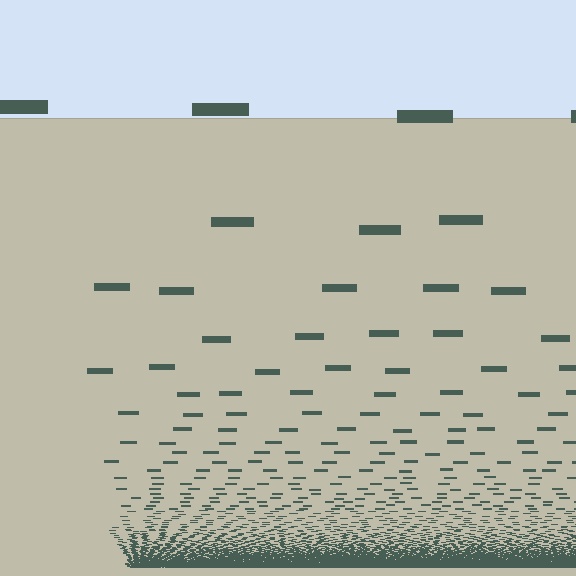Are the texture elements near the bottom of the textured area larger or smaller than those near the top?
Smaller. The gradient is inverted — elements near the bottom are smaller and denser.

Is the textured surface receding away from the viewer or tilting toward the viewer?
The surface appears to tilt toward the viewer. Texture elements get larger and sparser toward the top.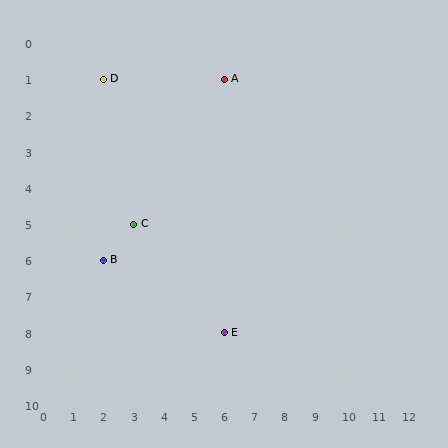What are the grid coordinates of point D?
Point D is at grid coordinates (2, 1).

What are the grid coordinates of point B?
Point B is at grid coordinates (2, 6).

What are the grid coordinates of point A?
Point A is at grid coordinates (6, 1).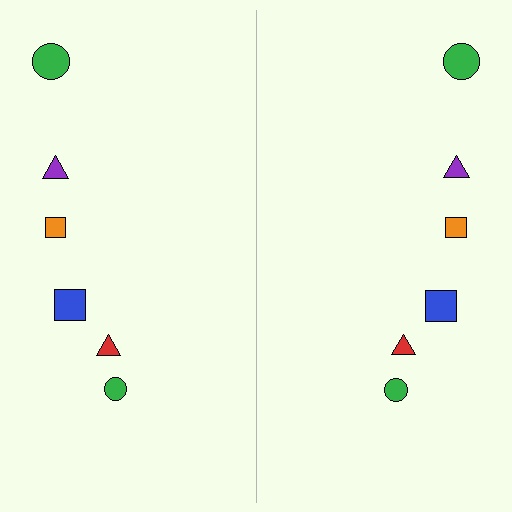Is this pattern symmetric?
Yes, this pattern has bilateral (reflection) symmetry.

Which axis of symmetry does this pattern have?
The pattern has a vertical axis of symmetry running through the center of the image.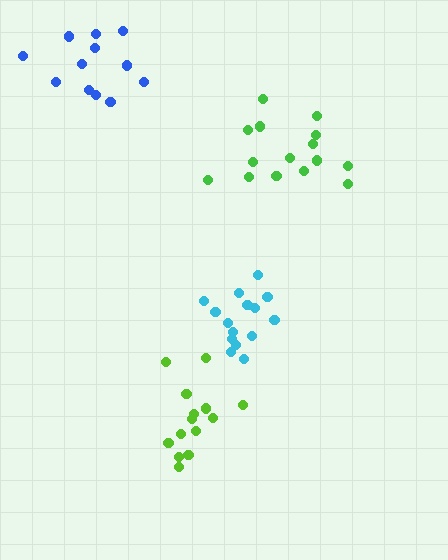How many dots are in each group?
Group 1: 12 dots, Group 2: 15 dots, Group 3: 15 dots, Group 4: 14 dots (56 total).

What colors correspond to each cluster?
The clusters are colored: blue, cyan, green, lime.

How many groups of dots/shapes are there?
There are 4 groups.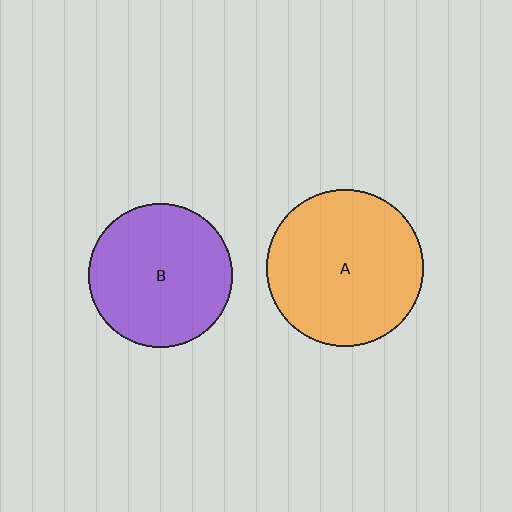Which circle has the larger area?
Circle A (orange).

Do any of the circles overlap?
No, none of the circles overlap.